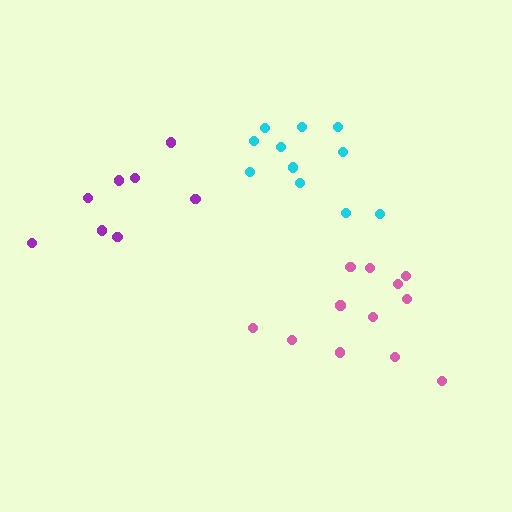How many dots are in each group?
Group 1: 12 dots, Group 2: 11 dots, Group 3: 8 dots (31 total).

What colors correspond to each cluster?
The clusters are colored: pink, cyan, purple.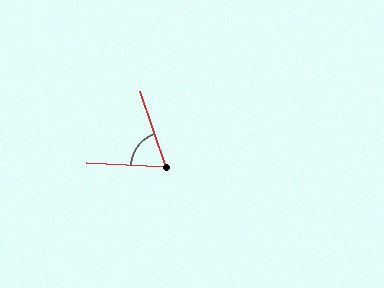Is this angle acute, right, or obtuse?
It is acute.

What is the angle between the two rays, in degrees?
Approximately 68 degrees.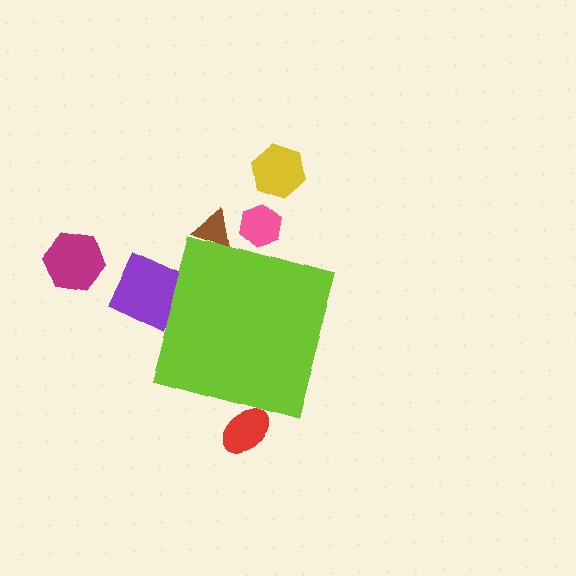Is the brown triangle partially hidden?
Yes, the brown triangle is partially hidden behind the lime diamond.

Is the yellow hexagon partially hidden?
No, the yellow hexagon is fully visible.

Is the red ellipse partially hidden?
Yes, the red ellipse is partially hidden behind the lime diamond.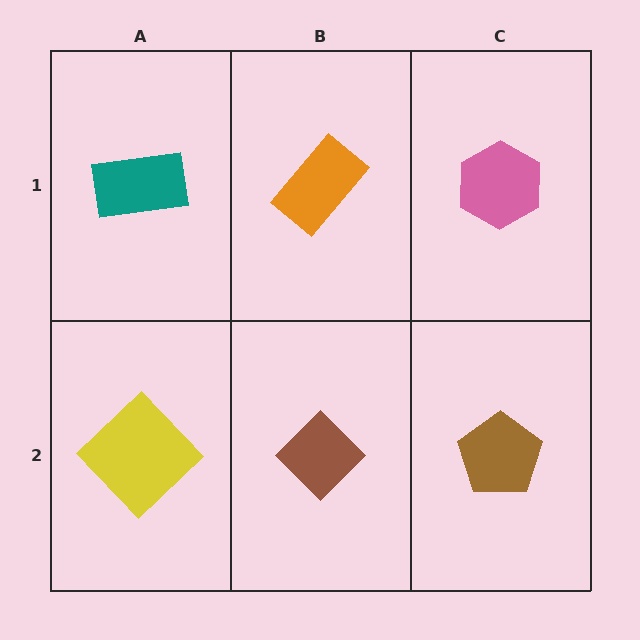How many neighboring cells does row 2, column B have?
3.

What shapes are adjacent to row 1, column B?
A brown diamond (row 2, column B), a teal rectangle (row 1, column A), a pink hexagon (row 1, column C).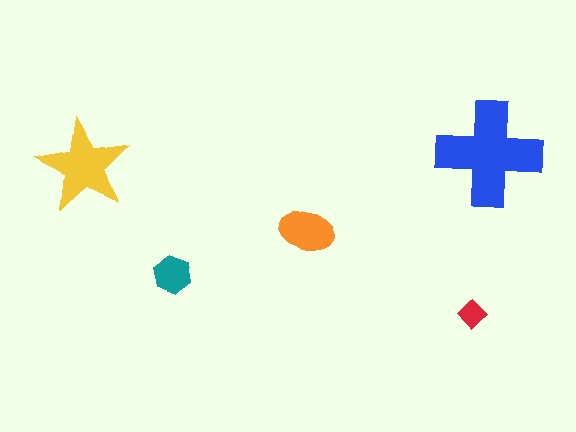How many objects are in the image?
There are 5 objects in the image.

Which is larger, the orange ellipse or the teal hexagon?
The orange ellipse.